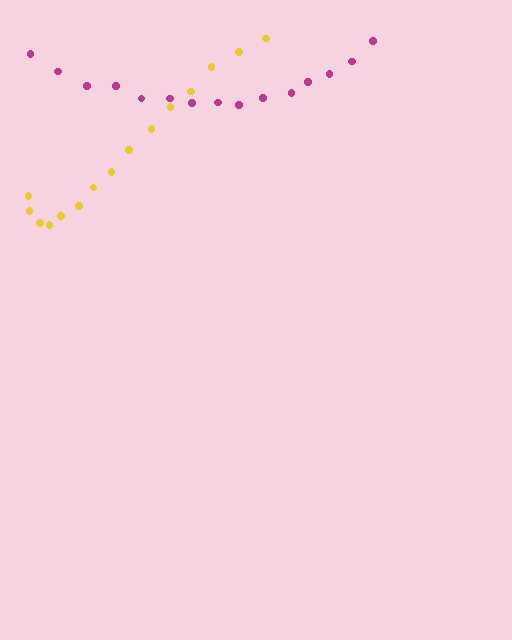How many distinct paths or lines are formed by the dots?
There are 2 distinct paths.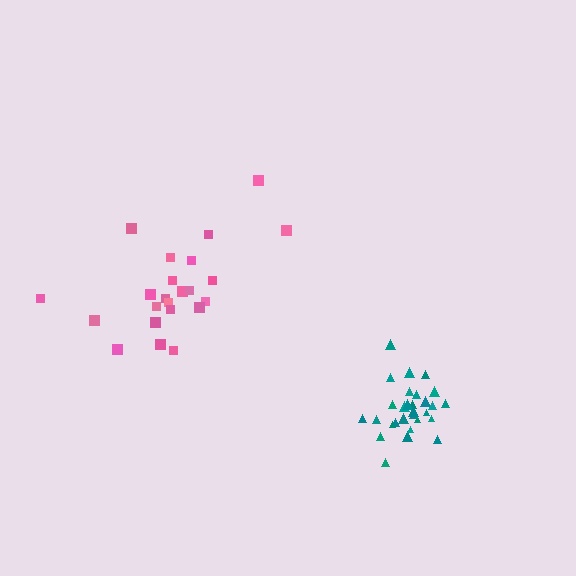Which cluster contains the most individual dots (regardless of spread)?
Teal (29).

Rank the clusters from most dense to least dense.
teal, pink.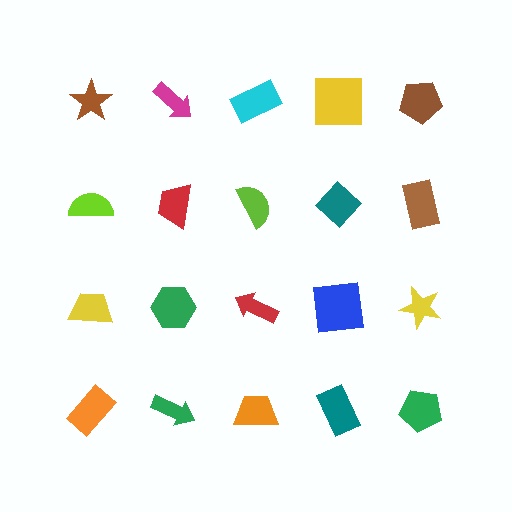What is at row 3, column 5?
A yellow star.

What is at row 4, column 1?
An orange rectangle.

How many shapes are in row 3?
5 shapes.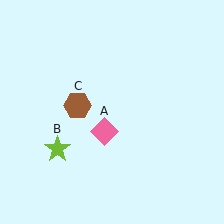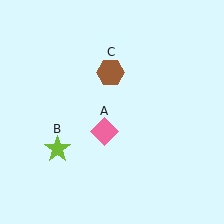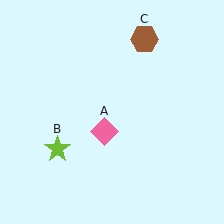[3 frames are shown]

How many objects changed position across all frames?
1 object changed position: brown hexagon (object C).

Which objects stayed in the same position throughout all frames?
Pink diamond (object A) and lime star (object B) remained stationary.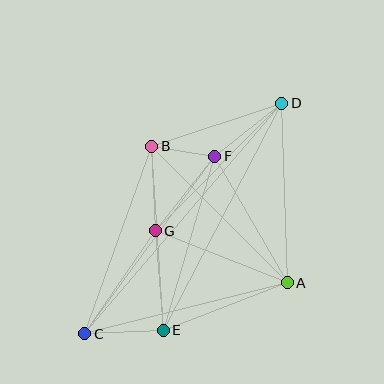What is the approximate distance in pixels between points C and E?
The distance between C and E is approximately 79 pixels.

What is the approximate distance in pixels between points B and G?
The distance between B and G is approximately 85 pixels.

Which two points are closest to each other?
Points B and F are closest to each other.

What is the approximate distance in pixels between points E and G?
The distance between E and G is approximately 100 pixels.